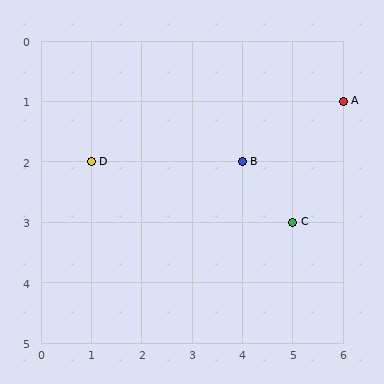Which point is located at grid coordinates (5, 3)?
Point C is at (5, 3).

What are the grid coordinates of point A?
Point A is at grid coordinates (6, 1).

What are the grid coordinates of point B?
Point B is at grid coordinates (4, 2).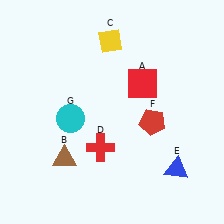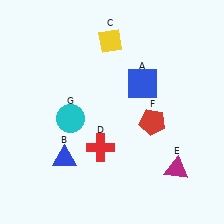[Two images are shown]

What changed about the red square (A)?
In Image 1, A is red. In Image 2, it changed to blue.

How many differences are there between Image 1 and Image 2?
There are 3 differences between the two images.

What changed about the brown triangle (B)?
In Image 1, B is brown. In Image 2, it changed to blue.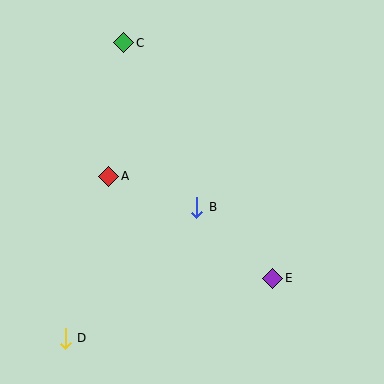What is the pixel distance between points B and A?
The distance between B and A is 93 pixels.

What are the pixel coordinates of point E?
Point E is at (273, 278).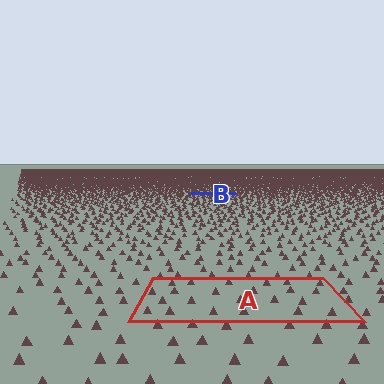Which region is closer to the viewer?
Region A is closer. The texture elements there are larger and more spread out.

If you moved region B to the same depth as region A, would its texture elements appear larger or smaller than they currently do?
They would appear larger. At a closer depth, the same texture elements are projected at a bigger on-screen size.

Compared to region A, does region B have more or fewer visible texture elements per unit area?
Region B has more texture elements per unit area — they are packed more densely because it is farther away.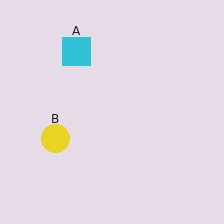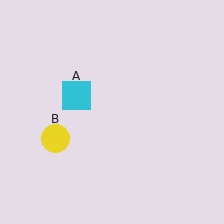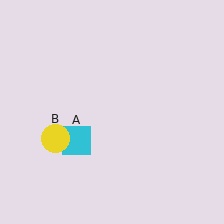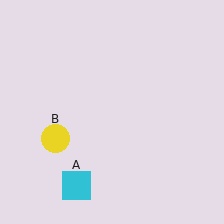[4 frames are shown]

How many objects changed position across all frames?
1 object changed position: cyan square (object A).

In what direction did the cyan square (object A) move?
The cyan square (object A) moved down.